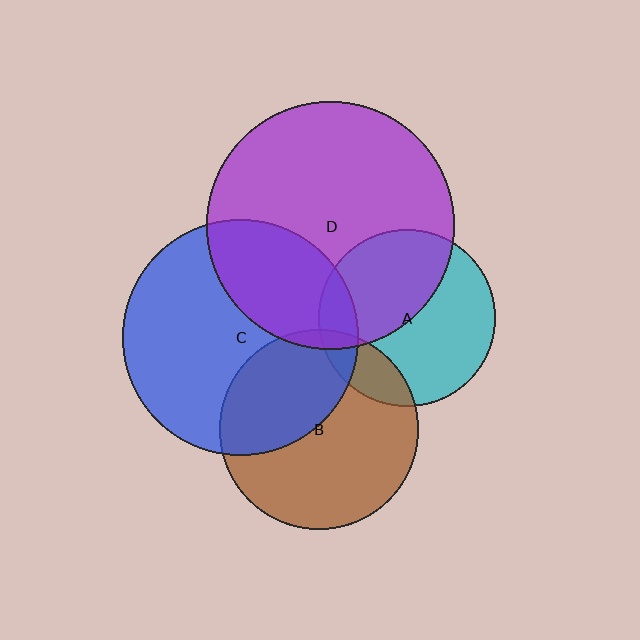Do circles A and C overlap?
Yes.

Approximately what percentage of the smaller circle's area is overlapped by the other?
Approximately 15%.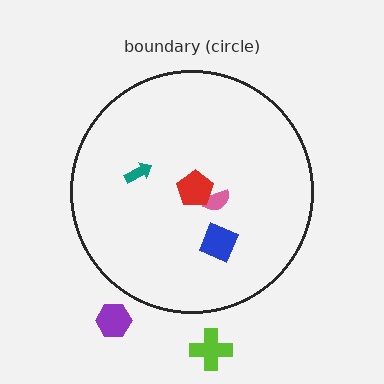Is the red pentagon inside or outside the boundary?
Inside.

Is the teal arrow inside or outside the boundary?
Inside.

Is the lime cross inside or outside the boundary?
Outside.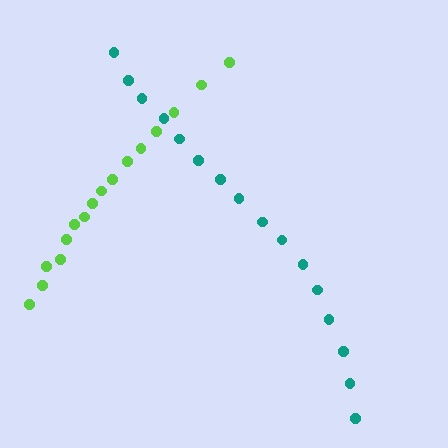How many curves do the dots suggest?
There are 2 distinct paths.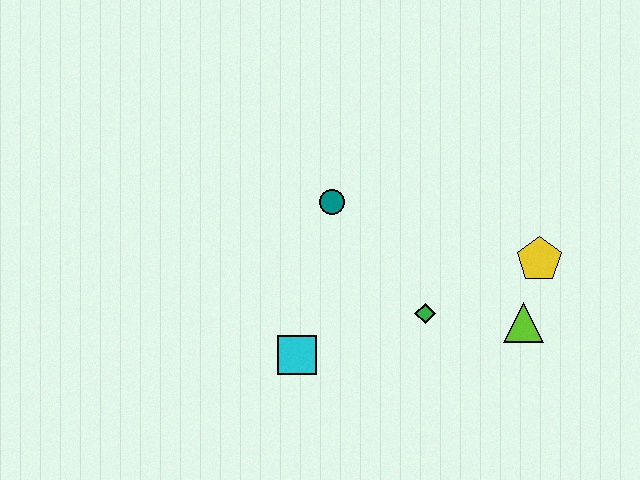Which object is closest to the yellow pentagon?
The lime triangle is closest to the yellow pentagon.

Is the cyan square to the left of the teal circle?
Yes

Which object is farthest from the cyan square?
The yellow pentagon is farthest from the cyan square.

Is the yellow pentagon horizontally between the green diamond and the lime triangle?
No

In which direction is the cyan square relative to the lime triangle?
The cyan square is to the left of the lime triangle.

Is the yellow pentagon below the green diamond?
No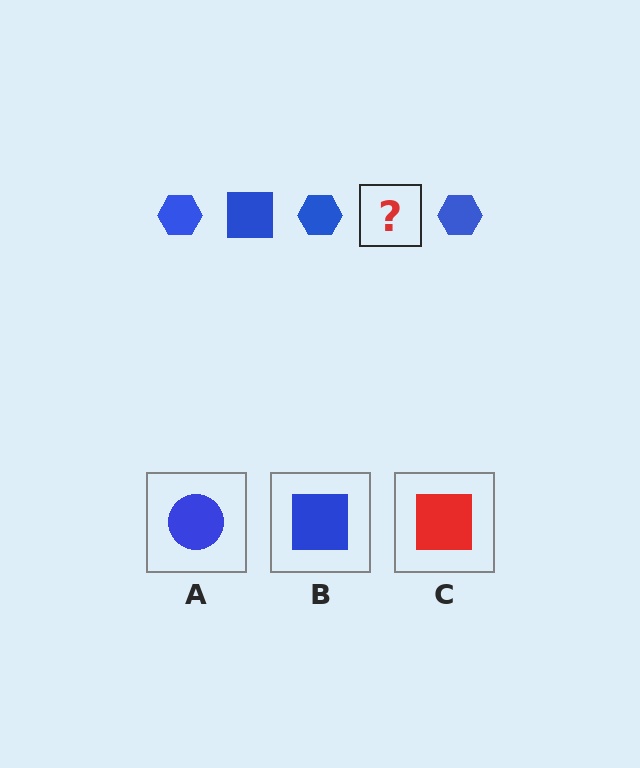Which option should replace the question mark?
Option B.